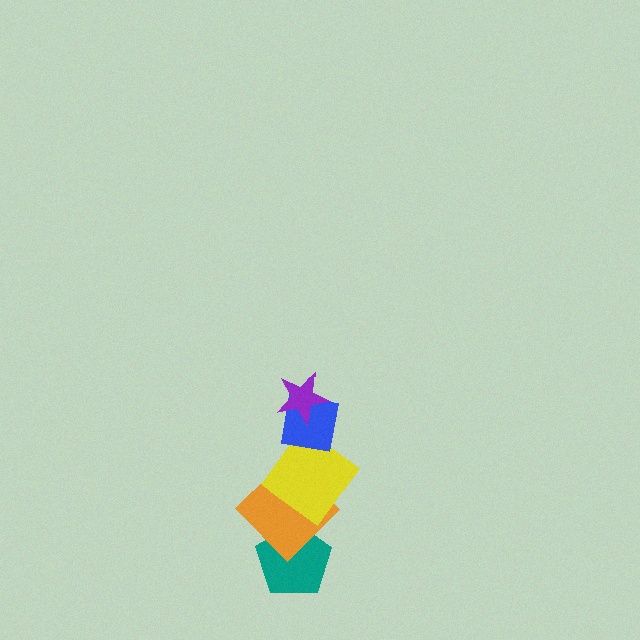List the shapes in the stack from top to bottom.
From top to bottom: the purple star, the blue square, the yellow diamond, the orange diamond, the teal pentagon.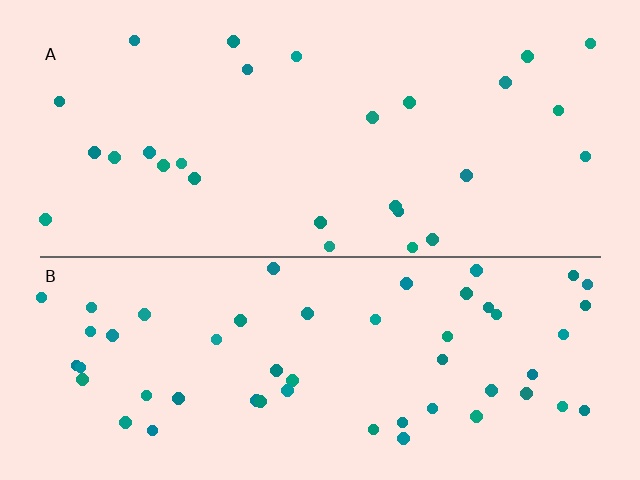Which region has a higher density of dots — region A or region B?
B (the bottom).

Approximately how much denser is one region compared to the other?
Approximately 2.0× — region B over region A.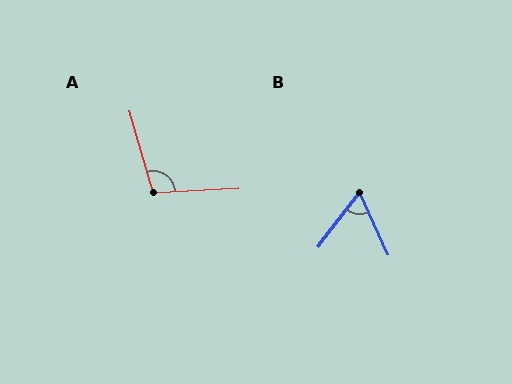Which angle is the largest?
A, at approximately 103 degrees.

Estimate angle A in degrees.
Approximately 103 degrees.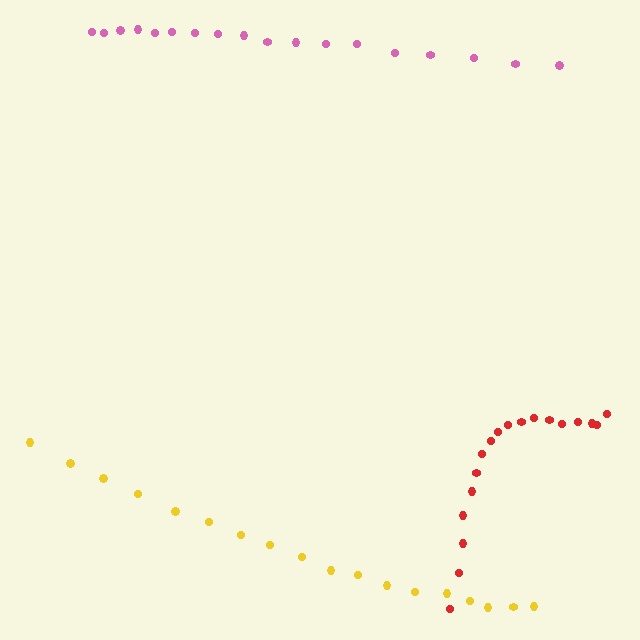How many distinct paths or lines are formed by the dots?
There are 3 distinct paths.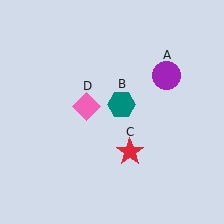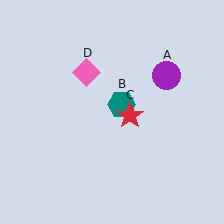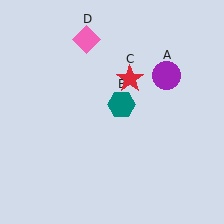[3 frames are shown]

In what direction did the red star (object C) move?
The red star (object C) moved up.